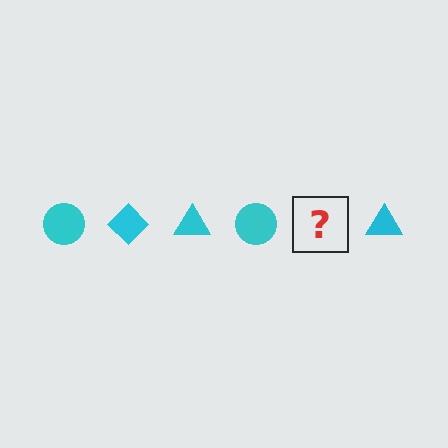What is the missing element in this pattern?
The missing element is a cyan diamond.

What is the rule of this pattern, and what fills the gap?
The rule is that the pattern cycles through circle, diamond, triangle shapes in cyan. The gap should be filled with a cyan diamond.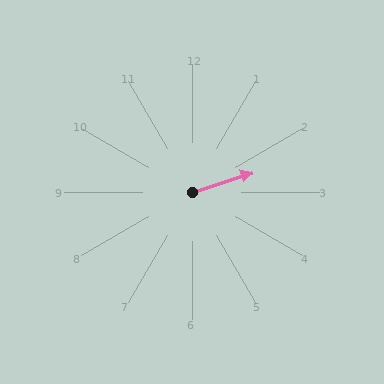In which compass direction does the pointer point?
East.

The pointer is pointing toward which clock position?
Roughly 2 o'clock.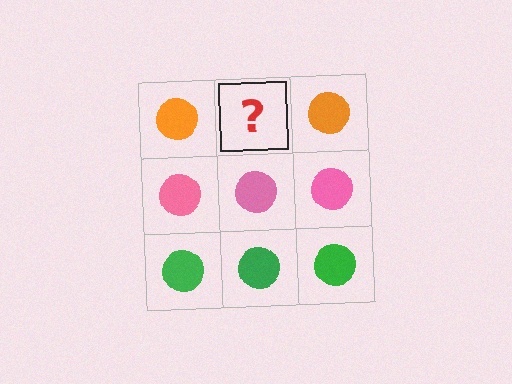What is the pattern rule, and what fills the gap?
The rule is that each row has a consistent color. The gap should be filled with an orange circle.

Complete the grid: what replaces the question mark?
The question mark should be replaced with an orange circle.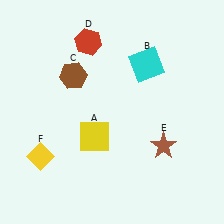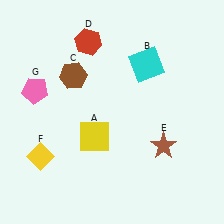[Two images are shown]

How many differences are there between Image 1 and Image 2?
There is 1 difference between the two images.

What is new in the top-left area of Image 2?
A pink pentagon (G) was added in the top-left area of Image 2.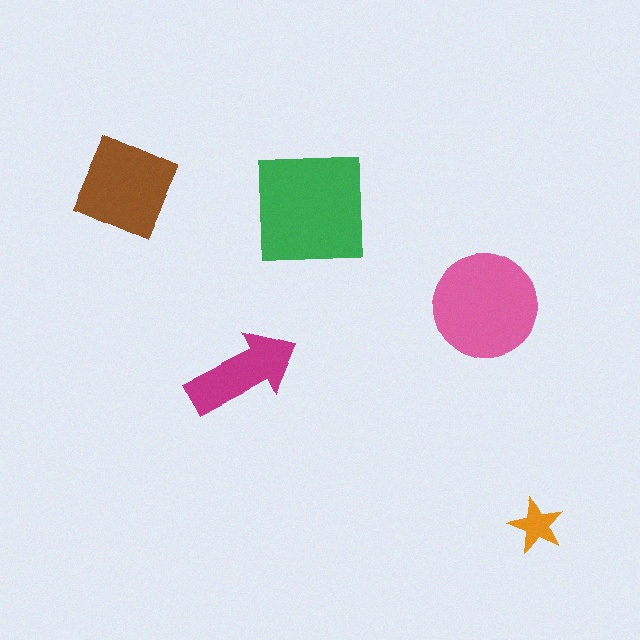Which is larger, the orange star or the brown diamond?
The brown diamond.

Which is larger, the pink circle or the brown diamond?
The pink circle.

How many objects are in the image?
There are 5 objects in the image.